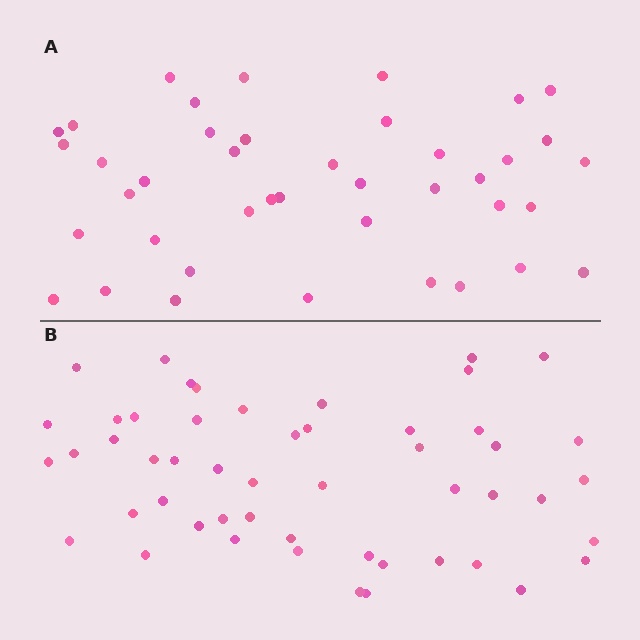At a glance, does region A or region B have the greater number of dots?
Region B (the bottom region) has more dots.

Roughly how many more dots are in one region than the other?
Region B has roughly 10 or so more dots than region A.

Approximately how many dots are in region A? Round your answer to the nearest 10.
About 40 dots. (The exact count is 41, which rounds to 40.)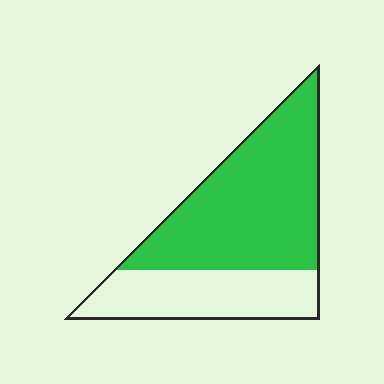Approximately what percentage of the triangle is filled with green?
Approximately 65%.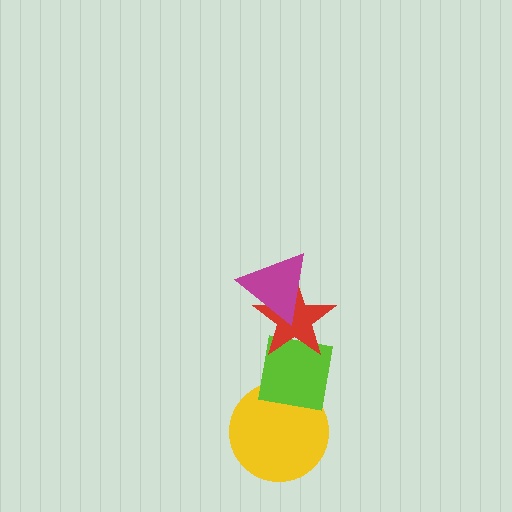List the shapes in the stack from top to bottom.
From top to bottom: the magenta triangle, the red star, the lime square, the yellow circle.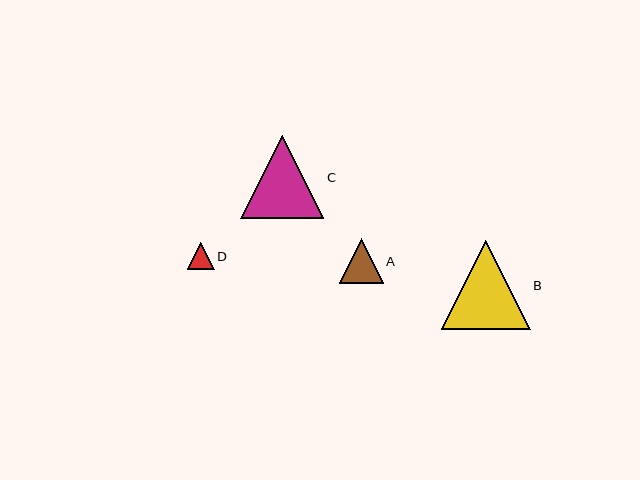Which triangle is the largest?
Triangle B is the largest with a size of approximately 89 pixels.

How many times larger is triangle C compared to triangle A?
Triangle C is approximately 1.9 times the size of triangle A.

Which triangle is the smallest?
Triangle D is the smallest with a size of approximately 27 pixels.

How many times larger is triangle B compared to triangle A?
Triangle B is approximately 2.0 times the size of triangle A.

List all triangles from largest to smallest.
From largest to smallest: B, C, A, D.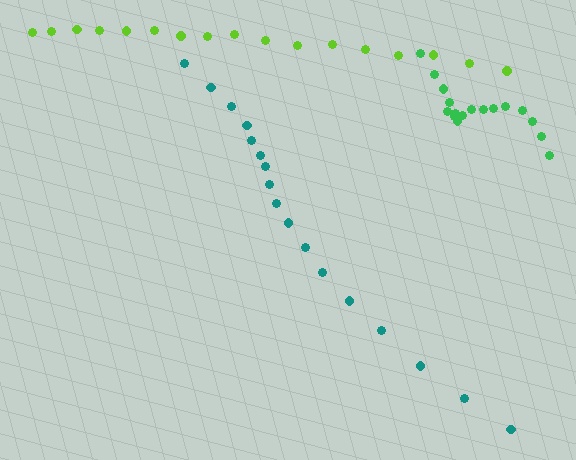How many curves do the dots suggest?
There are 3 distinct paths.